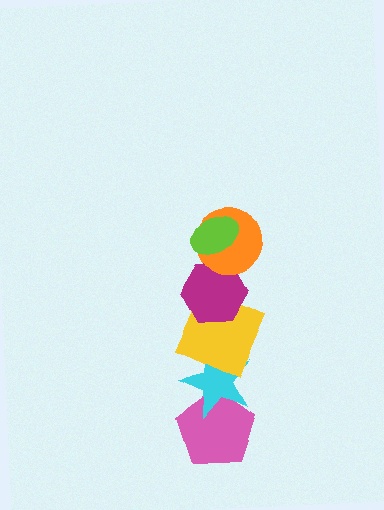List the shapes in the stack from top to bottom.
From top to bottom: the lime ellipse, the orange circle, the magenta hexagon, the yellow square, the cyan star, the pink pentagon.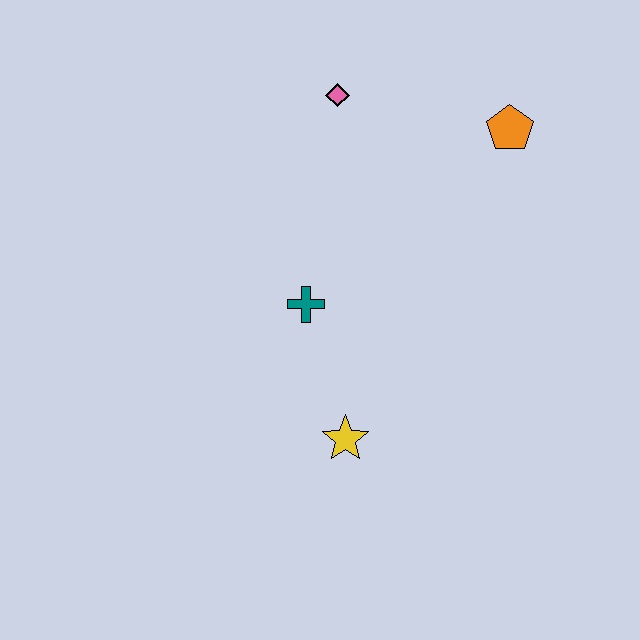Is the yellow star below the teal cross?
Yes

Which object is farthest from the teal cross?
The orange pentagon is farthest from the teal cross.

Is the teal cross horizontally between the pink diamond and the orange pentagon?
No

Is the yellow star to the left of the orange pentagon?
Yes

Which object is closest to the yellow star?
The teal cross is closest to the yellow star.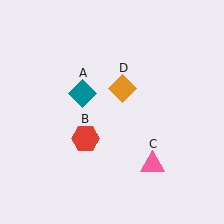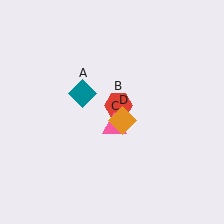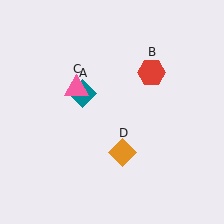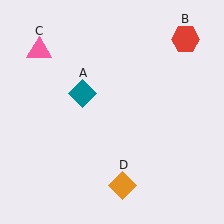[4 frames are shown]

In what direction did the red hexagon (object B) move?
The red hexagon (object B) moved up and to the right.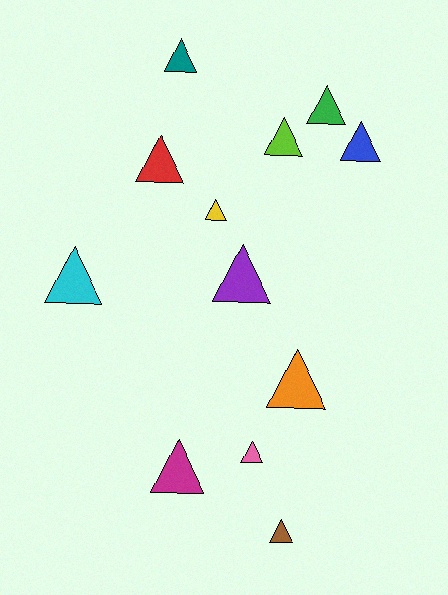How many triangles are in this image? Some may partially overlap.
There are 12 triangles.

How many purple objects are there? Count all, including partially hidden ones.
There is 1 purple object.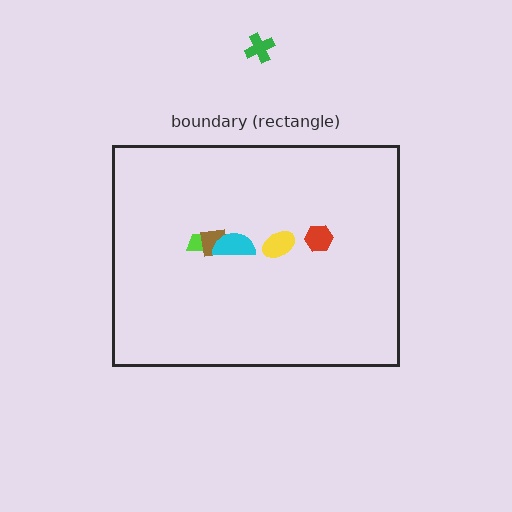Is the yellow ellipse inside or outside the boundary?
Inside.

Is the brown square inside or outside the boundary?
Inside.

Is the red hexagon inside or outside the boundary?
Inside.